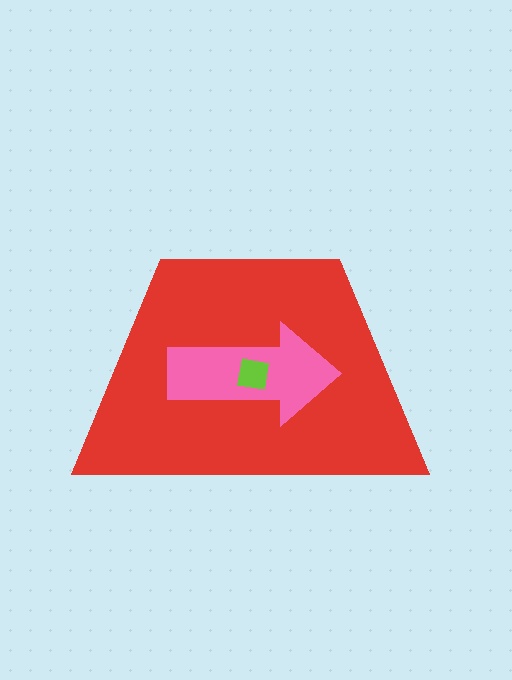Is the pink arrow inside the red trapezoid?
Yes.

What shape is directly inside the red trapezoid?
The pink arrow.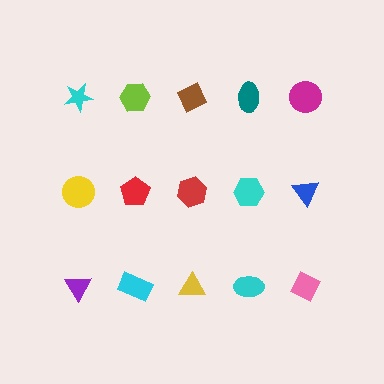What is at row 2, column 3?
A red hexagon.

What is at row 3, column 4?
A cyan ellipse.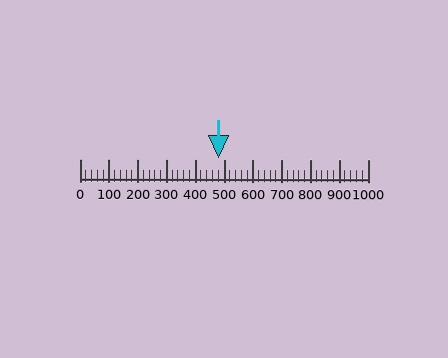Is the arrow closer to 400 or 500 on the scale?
The arrow is closer to 500.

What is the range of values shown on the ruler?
The ruler shows values from 0 to 1000.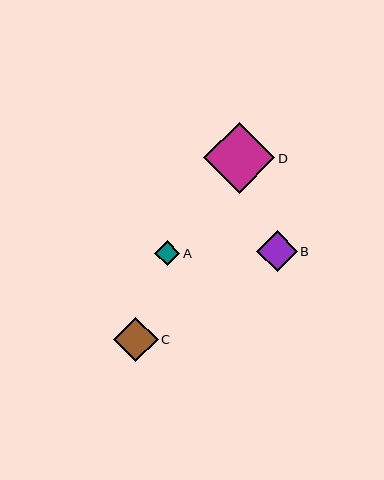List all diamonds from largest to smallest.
From largest to smallest: D, C, B, A.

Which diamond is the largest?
Diamond D is the largest with a size of approximately 71 pixels.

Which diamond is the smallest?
Diamond A is the smallest with a size of approximately 25 pixels.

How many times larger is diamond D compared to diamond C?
Diamond D is approximately 1.6 times the size of diamond C.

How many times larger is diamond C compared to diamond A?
Diamond C is approximately 1.8 times the size of diamond A.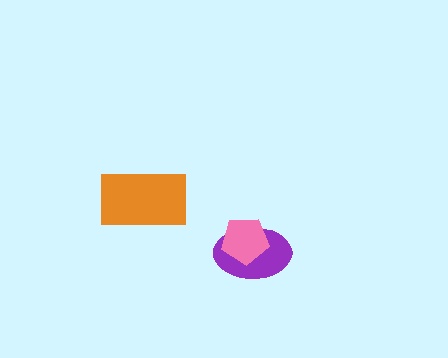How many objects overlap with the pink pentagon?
1 object overlaps with the pink pentagon.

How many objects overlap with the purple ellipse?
1 object overlaps with the purple ellipse.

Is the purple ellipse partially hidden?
Yes, it is partially covered by another shape.